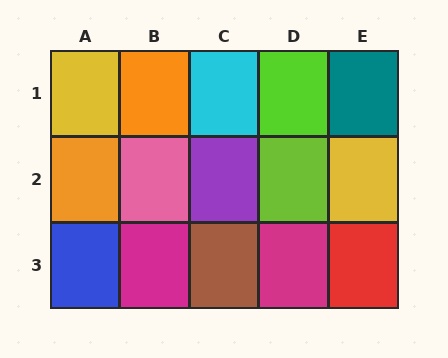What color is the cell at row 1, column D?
Lime.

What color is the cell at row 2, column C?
Purple.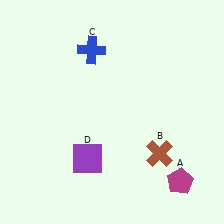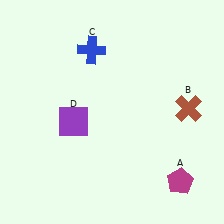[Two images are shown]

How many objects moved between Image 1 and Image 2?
2 objects moved between the two images.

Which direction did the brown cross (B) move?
The brown cross (B) moved up.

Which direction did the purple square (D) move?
The purple square (D) moved up.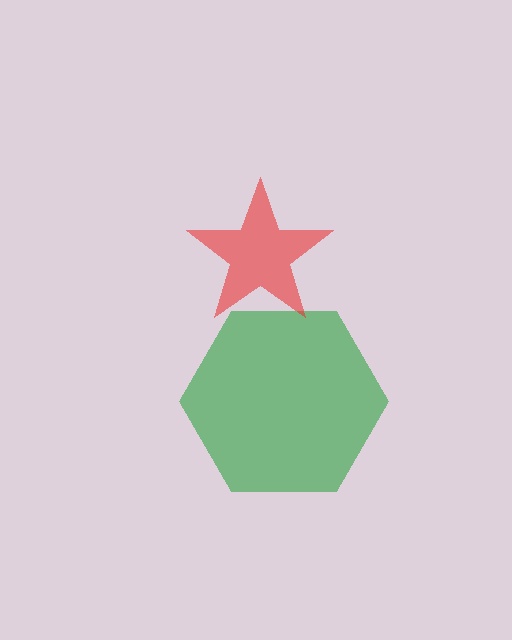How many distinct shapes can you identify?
There are 2 distinct shapes: a green hexagon, a red star.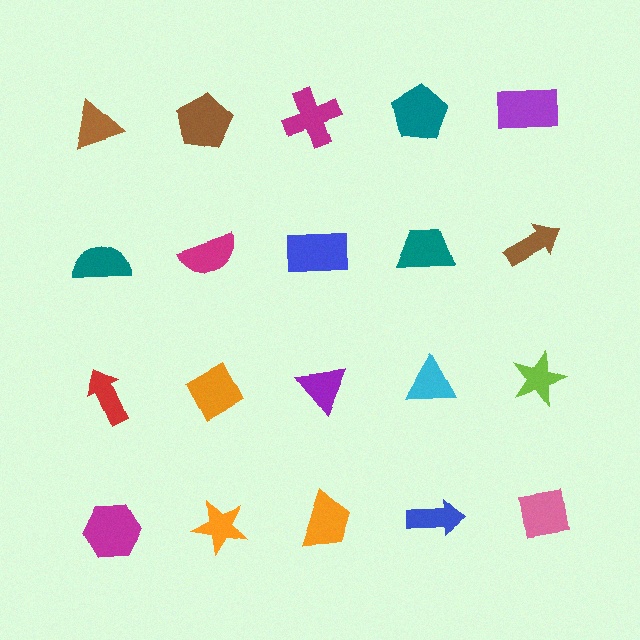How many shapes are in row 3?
5 shapes.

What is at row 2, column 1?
A teal semicircle.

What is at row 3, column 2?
An orange diamond.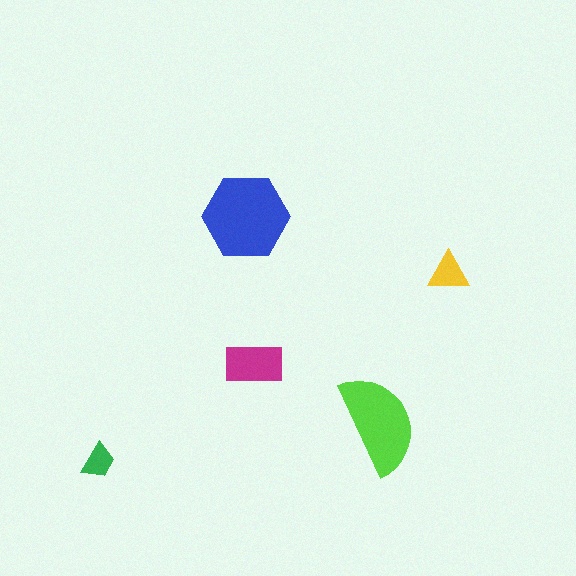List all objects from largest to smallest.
The blue hexagon, the lime semicircle, the magenta rectangle, the yellow triangle, the green trapezoid.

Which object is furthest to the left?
The green trapezoid is leftmost.